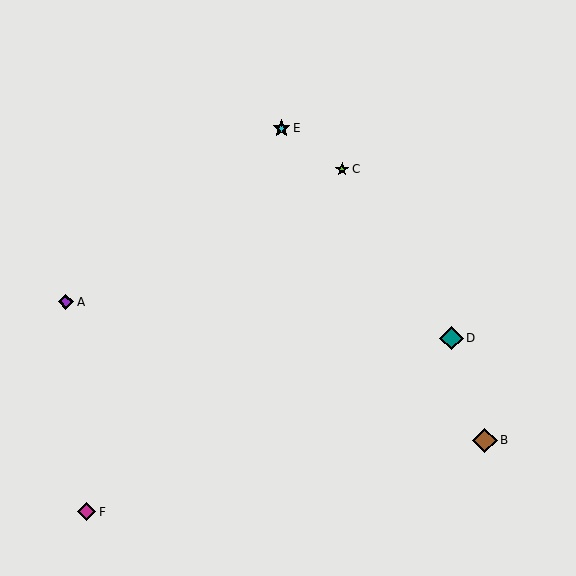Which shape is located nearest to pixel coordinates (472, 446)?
The brown diamond (labeled B) at (485, 441) is nearest to that location.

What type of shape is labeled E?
Shape E is a cyan star.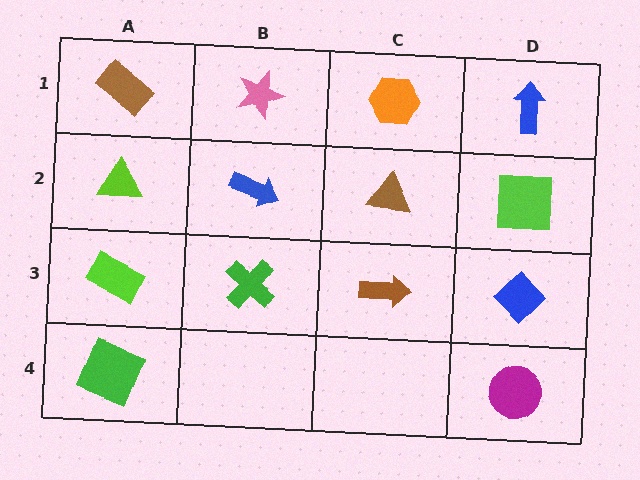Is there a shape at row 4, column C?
No, that cell is empty.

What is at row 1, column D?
A blue arrow.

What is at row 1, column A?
A brown rectangle.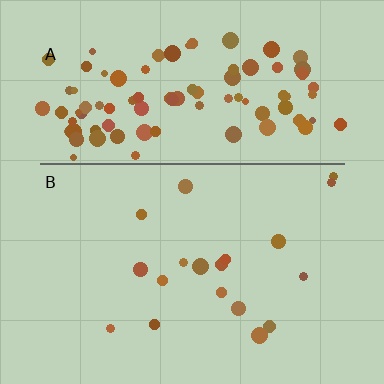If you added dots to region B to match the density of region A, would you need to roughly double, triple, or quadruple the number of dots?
Approximately quadruple.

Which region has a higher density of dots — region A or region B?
A (the top).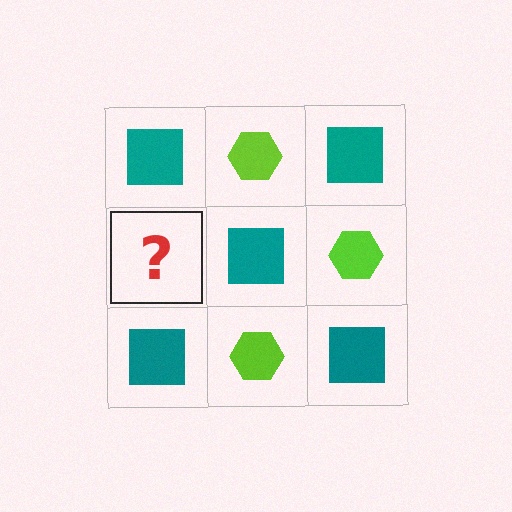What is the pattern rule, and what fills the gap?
The rule is that it alternates teal square and lime hexagon in a checkerboard pattern. The gap should be filled with a lime hexagon.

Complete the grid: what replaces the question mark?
The question mark should be replaced with a lime hexagon.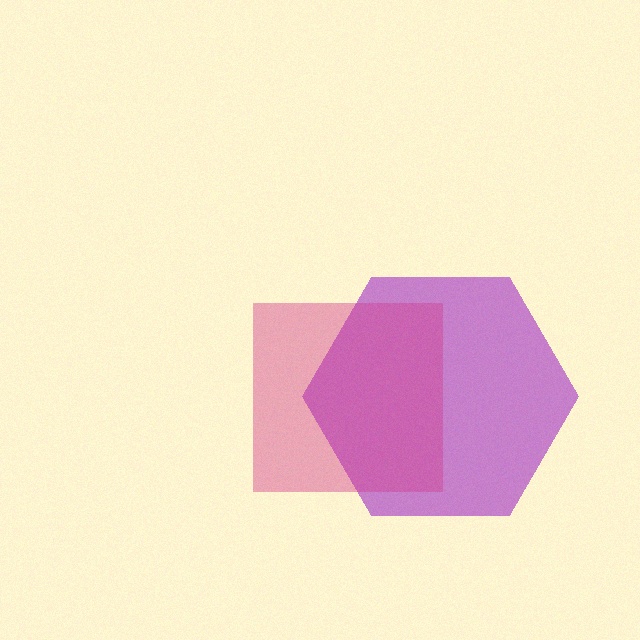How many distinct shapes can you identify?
There are 2 distinct shapes: a purple hexagon, a magenta square.